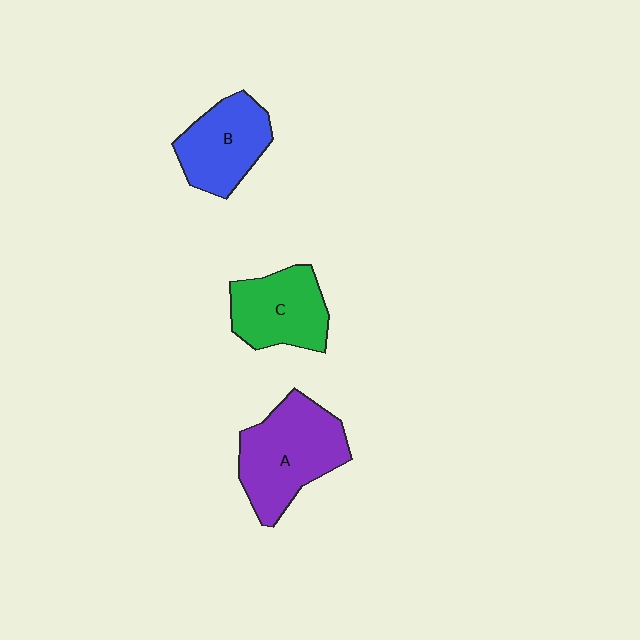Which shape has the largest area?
Shape A (purple).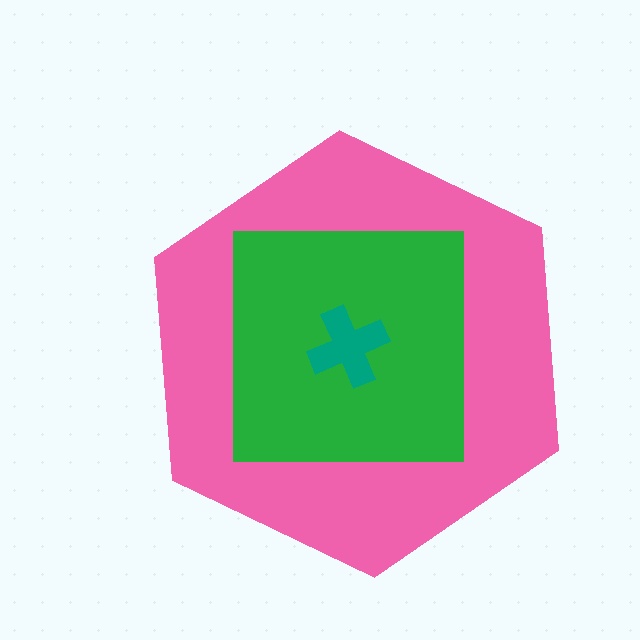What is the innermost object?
The teal cross.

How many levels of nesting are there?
3.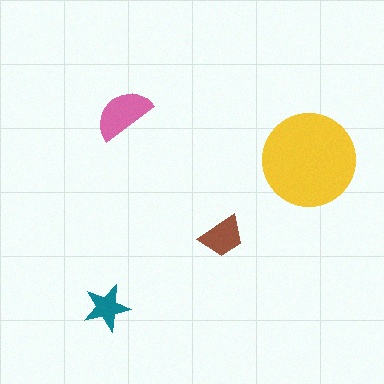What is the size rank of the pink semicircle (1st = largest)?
2nd.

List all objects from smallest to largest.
The teal star, the brown trapezoid, the pink semicircle, the yellow circle.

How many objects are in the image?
There are 4 objects in the image.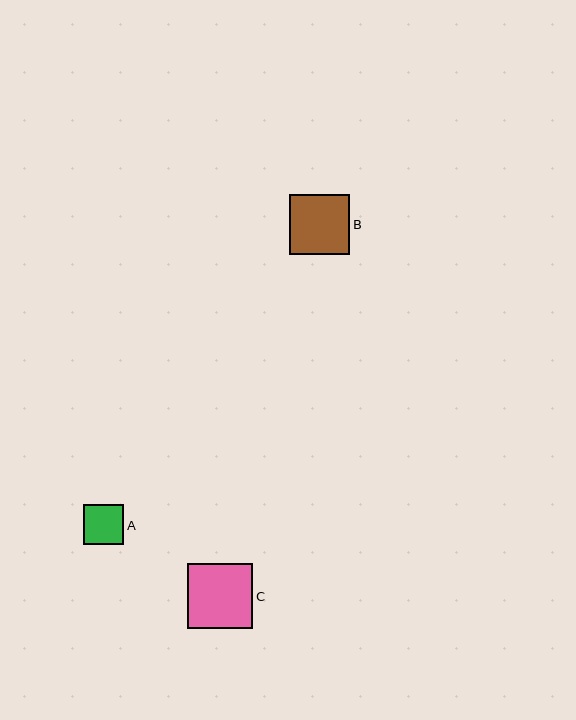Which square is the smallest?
Square A is the smallest with a size of approximately 40 pixels.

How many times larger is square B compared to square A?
Square B is approximately 1.5 times the size of square A.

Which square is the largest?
Square C is the largest with a size of approximately 65 pixels.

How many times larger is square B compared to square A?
Square B is approximately 1.5 times the size of square A.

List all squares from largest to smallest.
From largest to smallest: C, B, A.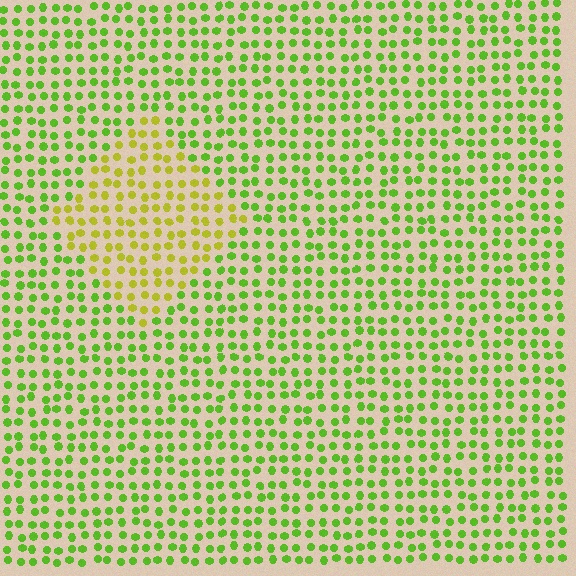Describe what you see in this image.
The image is filled with small lime elements in a uniform arrangement. A diamond-shaped region is visible where the elements are tinted to a slightly different hue, forming a subtle color boundary.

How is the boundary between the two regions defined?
The boundary is defined purely by a slight shift in hue (about 36 degrees). Spacing, size, and orientation are identical on both sides.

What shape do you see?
I see a diamond.